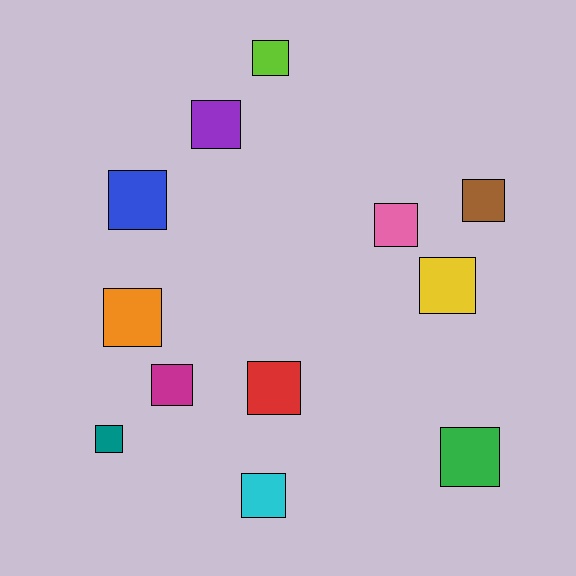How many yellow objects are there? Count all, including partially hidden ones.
There is 1 yellow object.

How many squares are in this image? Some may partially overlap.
There are 12 squares.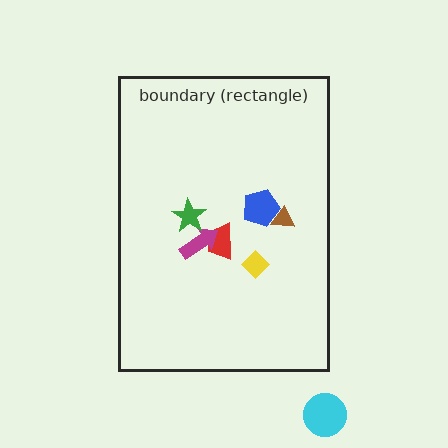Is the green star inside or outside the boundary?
Inside.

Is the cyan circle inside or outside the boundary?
Outside.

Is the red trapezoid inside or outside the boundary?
Inside.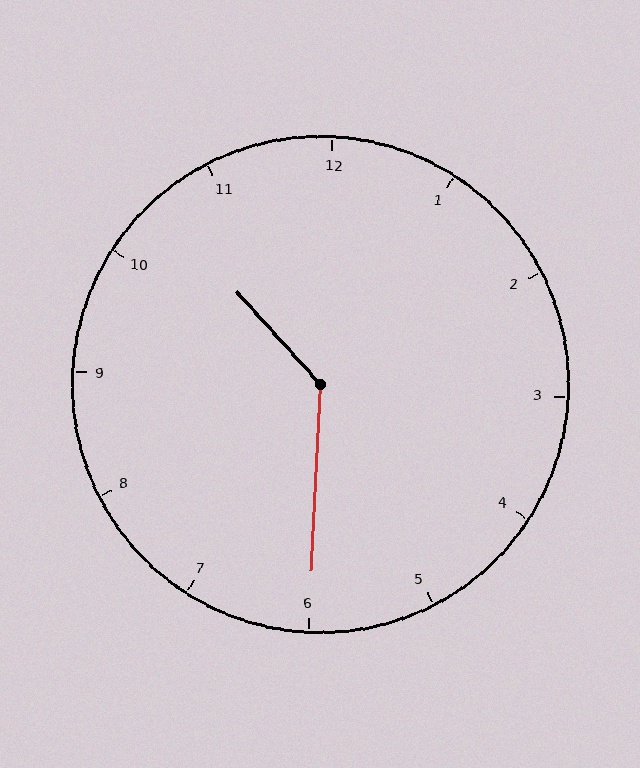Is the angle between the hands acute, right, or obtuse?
It is obtuse.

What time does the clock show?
10:30.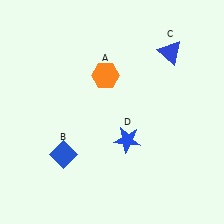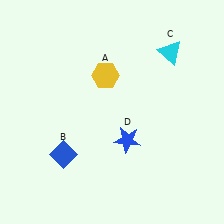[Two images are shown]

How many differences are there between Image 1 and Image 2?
There are 2 differences between the two images.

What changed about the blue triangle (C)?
In Image 1, C is blue. In Image 2, it changed to cyan.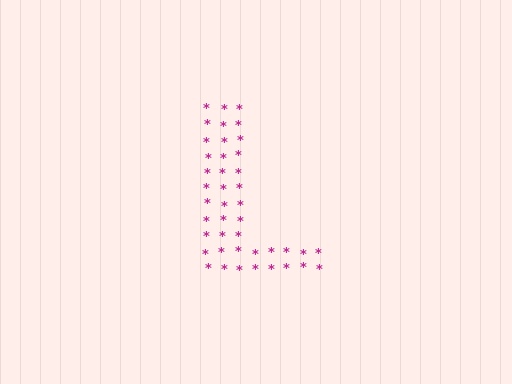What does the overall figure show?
The overall figure shows the letter L.